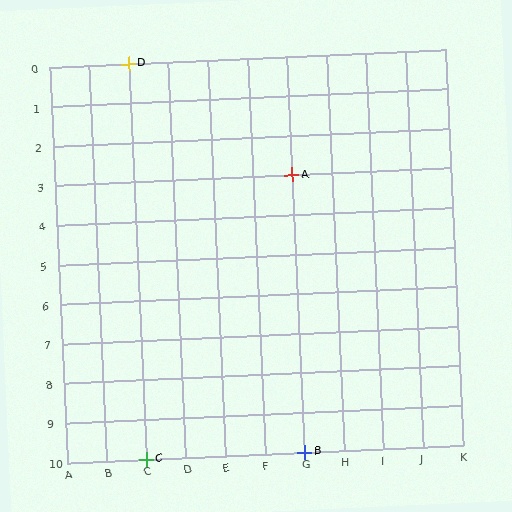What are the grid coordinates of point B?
Point B is at grid coordinates (G, 10).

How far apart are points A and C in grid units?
Points A and C are 4 columns and 7 rows apart (about 8.1 grid units diagonally).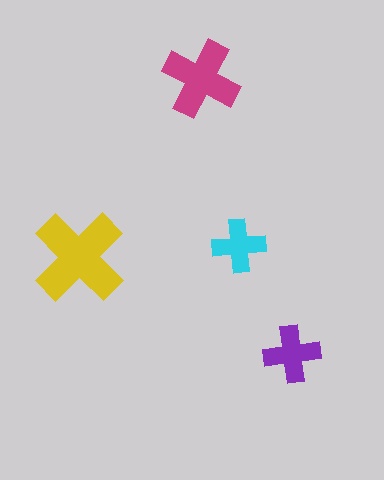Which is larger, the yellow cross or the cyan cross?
The yellow one.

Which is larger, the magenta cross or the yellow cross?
The yellow one.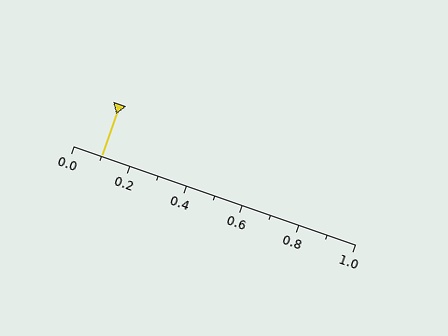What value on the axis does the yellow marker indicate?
The marker indicates approximately 0.1.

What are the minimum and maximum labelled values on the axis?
The axis runs from 0.0 to 1.0.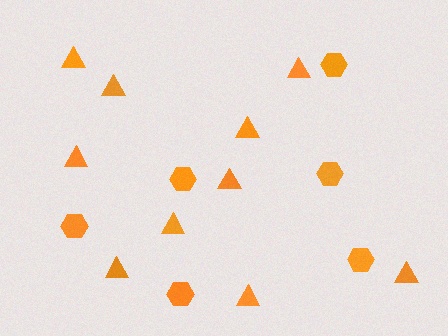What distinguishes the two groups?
There are 2 groups: one group of triangles (10) and one group of hexagons (6).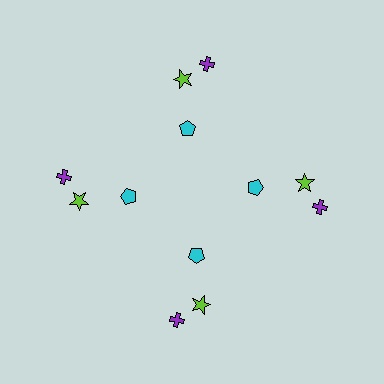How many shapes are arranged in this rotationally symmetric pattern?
There are 12 shapes, arranged in 4 groups of 3.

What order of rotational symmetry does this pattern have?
This pattern has 4-fold rotational symmetry.